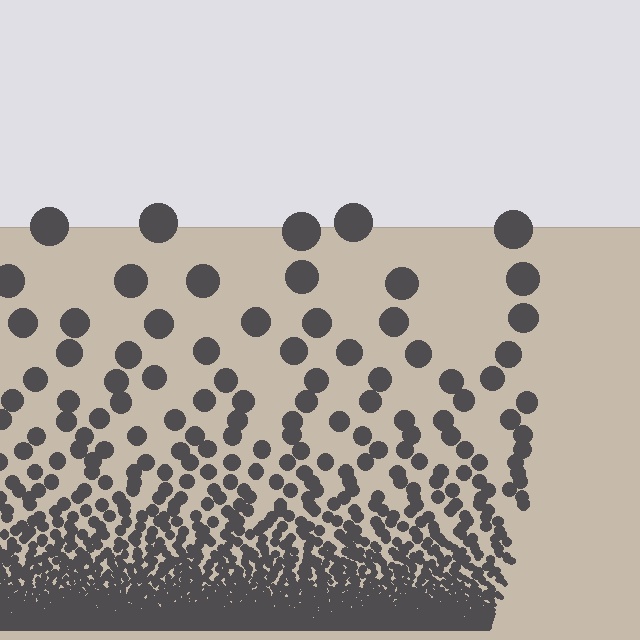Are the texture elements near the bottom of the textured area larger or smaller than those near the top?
Smaller. The gradient is inverted — elements near the bottom are smaller and denser.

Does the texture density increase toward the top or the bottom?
Density increases toward the bottom.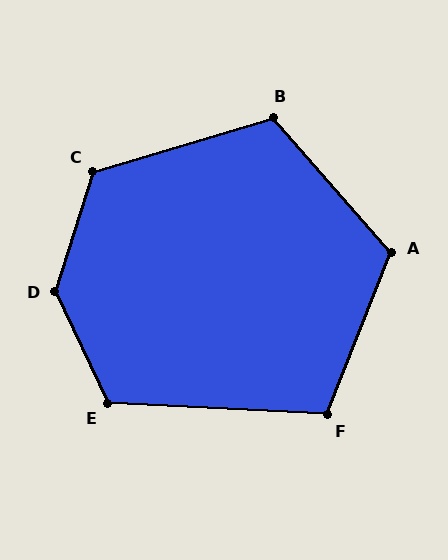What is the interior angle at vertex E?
Approximately 118 degrees (obtuse).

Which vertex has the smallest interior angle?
F, at approximately 109 degrees.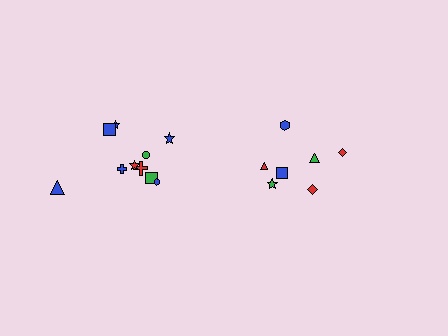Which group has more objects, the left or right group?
The left group.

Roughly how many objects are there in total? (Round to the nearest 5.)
Roughly 15 objects in total.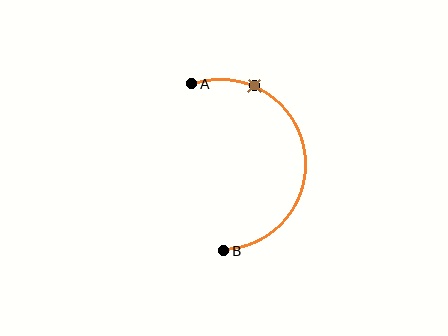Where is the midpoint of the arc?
The arc midpoint is the point on the curve farthest from the straight line joining A and B. It sits to the right of that line.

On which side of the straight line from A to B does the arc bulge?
The arc bulges to the right of the straight line connecting A and B.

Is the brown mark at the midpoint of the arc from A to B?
No. The brown mark lies on the arc but is closer to endpoint A. The arc midpoint would be at the point on the curve equidistant along the arc from both A and B.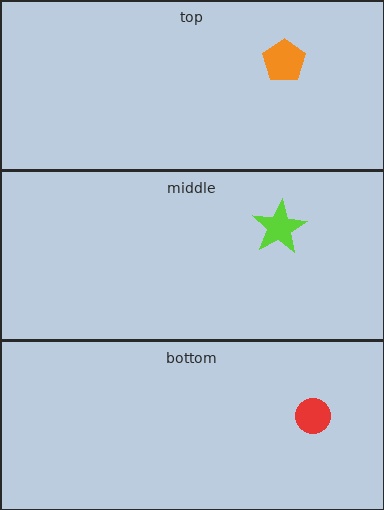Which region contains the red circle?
The bottom region.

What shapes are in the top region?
The orange pentagon.